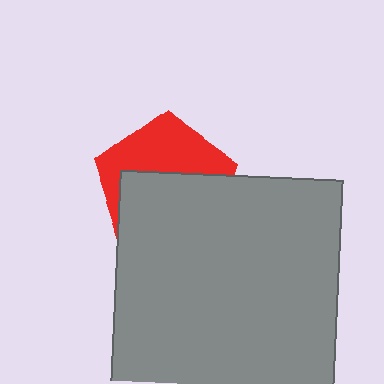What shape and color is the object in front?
The object in front is a gray square.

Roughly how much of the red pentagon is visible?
A small part of it is visible (roughly 45%).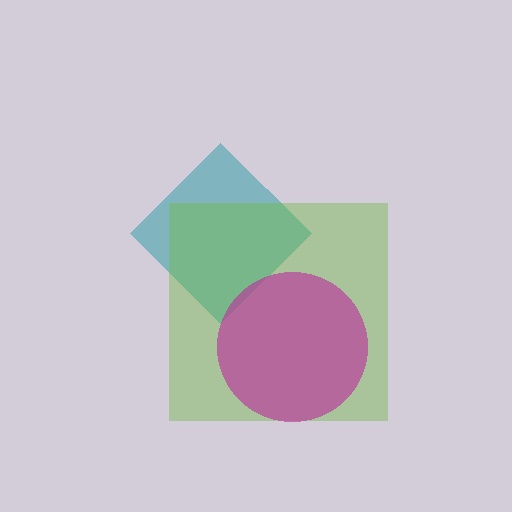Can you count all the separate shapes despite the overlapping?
Yes, there are 3 separate shapes.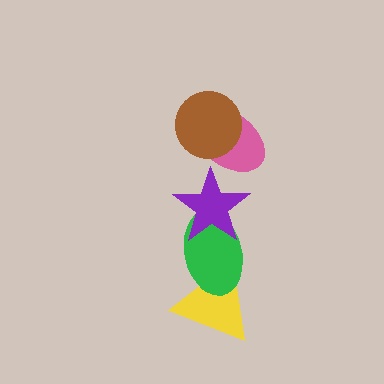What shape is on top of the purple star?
The pink ellipse is on top of the purple star.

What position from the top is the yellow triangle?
The yellow triangle is 5th from the top.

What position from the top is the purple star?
The purple star is 3rd from the top.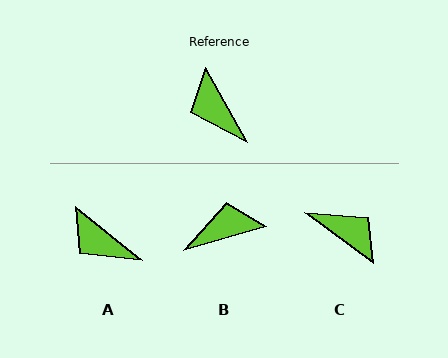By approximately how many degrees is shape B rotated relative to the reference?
Approximately 103 degrees clockwise.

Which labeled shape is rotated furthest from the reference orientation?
C, about 156 degrees away.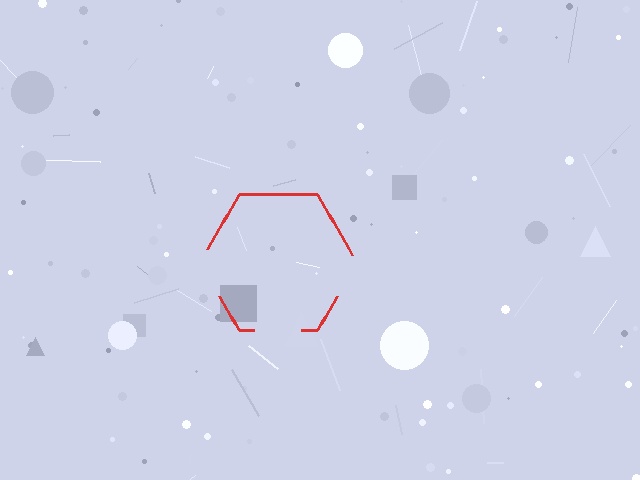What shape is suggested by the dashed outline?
The dashed outline suggests a hexagon.